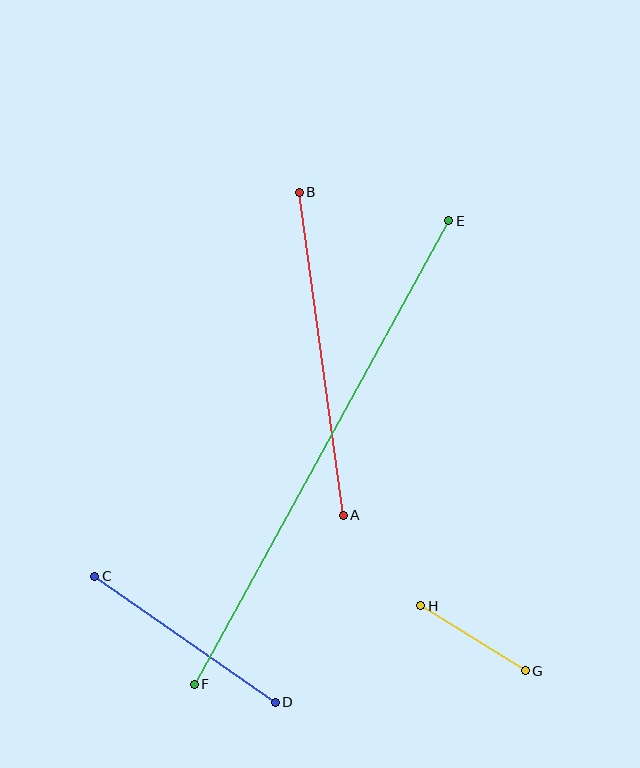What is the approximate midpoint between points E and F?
The midpoint is at approximately (321, 452) pixels.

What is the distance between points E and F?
The distance is approximately 529 pixels.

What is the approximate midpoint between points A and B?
The midpoint is at approximately (321, 354) pixels.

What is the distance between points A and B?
The distance is approximately 326 pixels.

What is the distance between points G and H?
The distance is approximately 123 pixels.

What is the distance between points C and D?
The distance is approximately 220 pixels.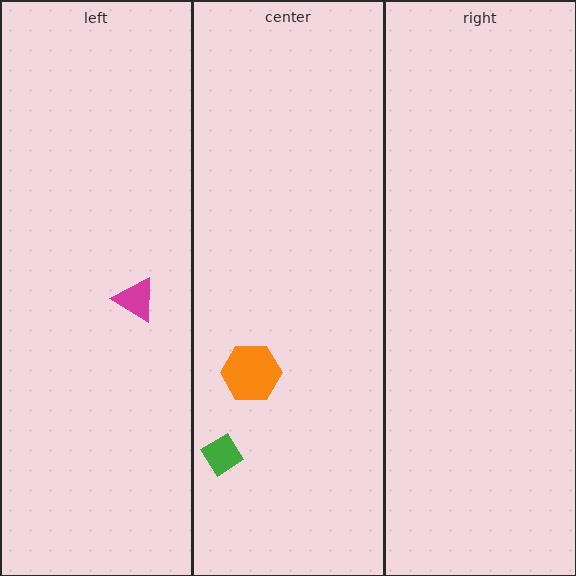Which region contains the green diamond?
The center region.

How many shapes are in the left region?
1.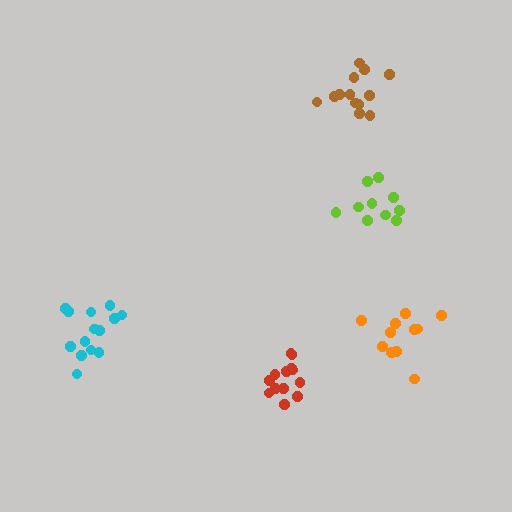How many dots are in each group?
Group 1: 11 dots, Group 2: 14 dots, Group 3: 10 dots, Group 4: 13 dots, Group 5: 13 dots (61 total).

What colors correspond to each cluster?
The clusters are colored: orange, cyan, lime, red, brown.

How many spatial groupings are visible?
There are 5 spatial groupings.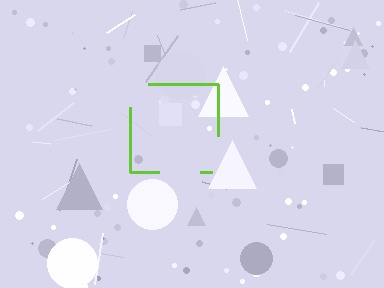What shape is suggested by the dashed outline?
The dashed outline suggests a square.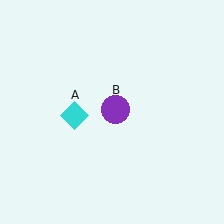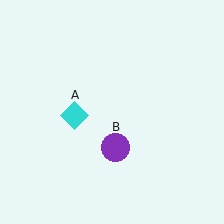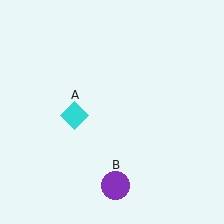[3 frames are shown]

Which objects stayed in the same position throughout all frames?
Cyan diamond (object A) remained stationary.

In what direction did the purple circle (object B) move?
The purple circle (object B) moved down.